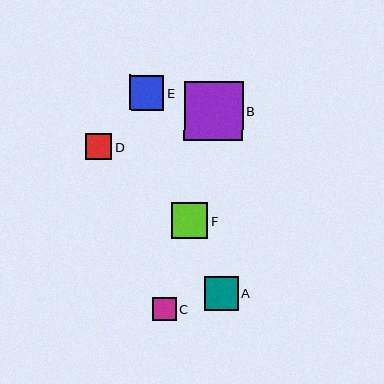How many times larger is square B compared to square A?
Square B is approximately 1.8 times the size of square A.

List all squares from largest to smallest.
From largest to smallest: B, F, E, A, D, C.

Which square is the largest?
Square B is the largest with a size of approximately 59 pixels.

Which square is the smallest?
Square C is the smallest with a size of approximately 23 pixels.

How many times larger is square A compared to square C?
Square A is approximately 1.4 times the size of square C.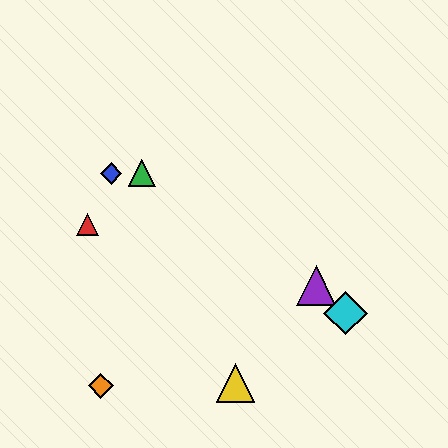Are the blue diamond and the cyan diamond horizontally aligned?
No, the blue diamond is at y≈173 and the cyan diamond is at y≈313.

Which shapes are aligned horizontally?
The blue diamond, the green triangle are aligned horizontally.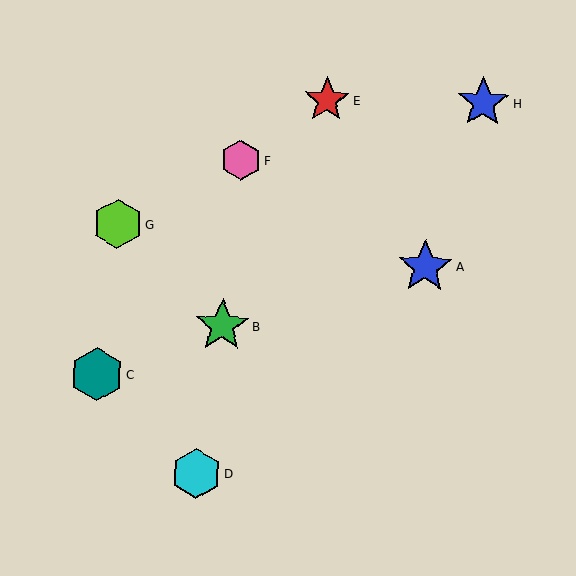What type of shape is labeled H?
Shape H is a blue star.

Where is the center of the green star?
The center of the green star is at (222, 326).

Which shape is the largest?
The green star (labeled B) is the largest.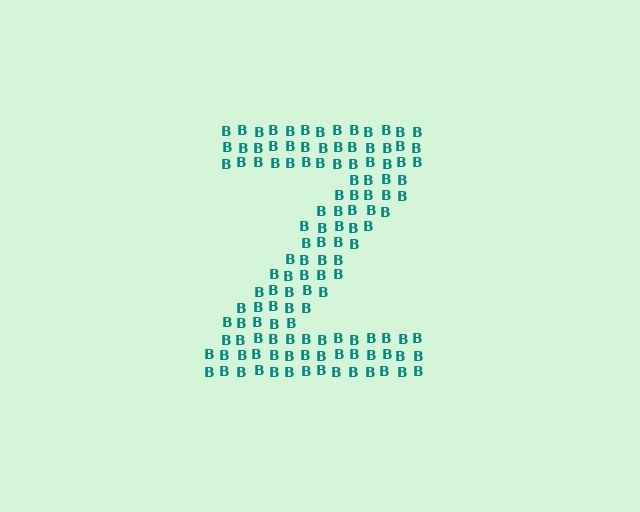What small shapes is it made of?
It is made of small letter B's.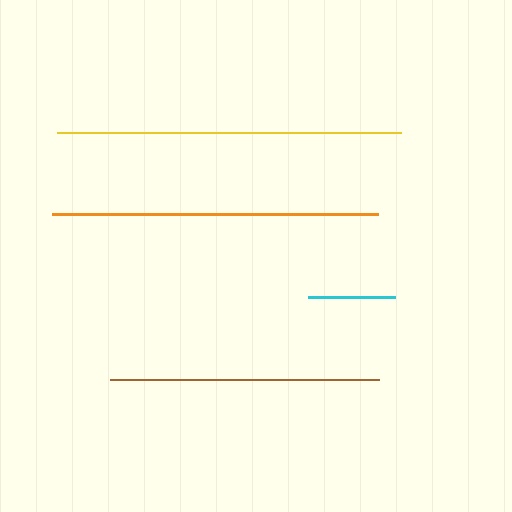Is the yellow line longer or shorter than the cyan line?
The yellow line is longer than the cyan line.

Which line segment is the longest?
The yellow line is the longest at approximately 343 pixels.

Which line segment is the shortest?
The cyan line is the shortest at approximately 88 pixels.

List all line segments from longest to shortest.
From longest to shortest: yellow, orange, brown, cyan.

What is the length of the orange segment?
The orange segment is approximately 326 pixels long.